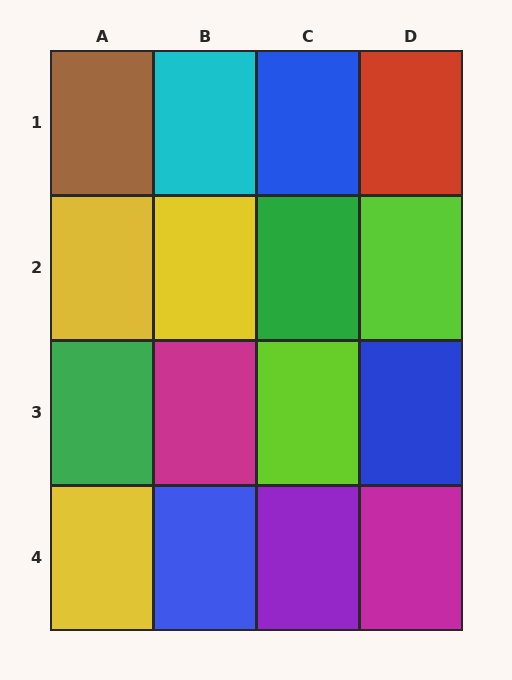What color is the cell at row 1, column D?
Red.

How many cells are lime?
2 cells are lime.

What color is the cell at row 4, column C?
Purple.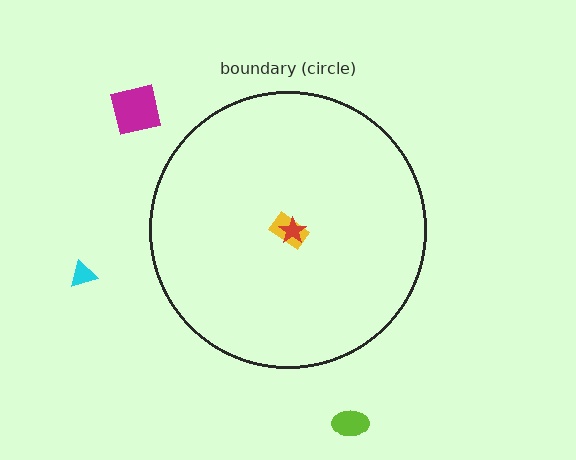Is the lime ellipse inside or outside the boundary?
Outside.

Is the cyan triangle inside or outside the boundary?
Outside.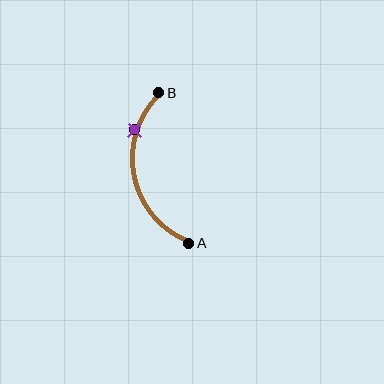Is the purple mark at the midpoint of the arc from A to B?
No. The purple mark lies on the arc but is closer to endpoint B. The arc midpoint would be at the point on the curve equidistant along the arc from both A and B.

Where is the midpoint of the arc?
The arc midpoint is the point on the curve farthest from the straight line joining A and B. It sits to the left of that line.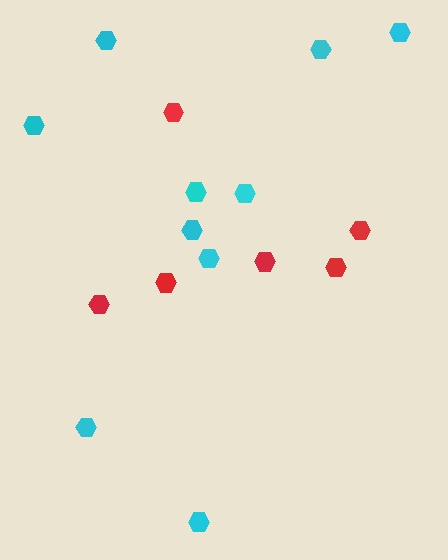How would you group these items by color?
There are 2 groups: one group of red hexagons (6) and one group of cyan hexagons (10).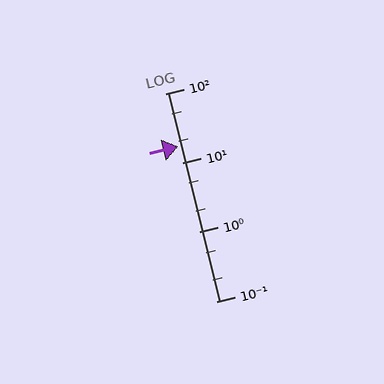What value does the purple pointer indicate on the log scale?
The pointer indicates approximately 17.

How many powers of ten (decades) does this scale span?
The scale spans 3 decades, from 0.1 to 100.